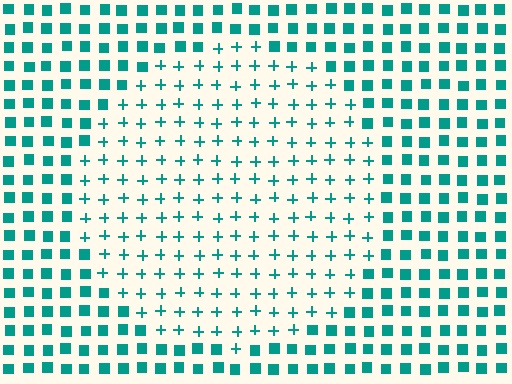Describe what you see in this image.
The image is filled with small teal elements arranged in a uniform grid. A circle-shaped region contains plus signs, while the surrounding area contains squares. The boundary is defined purely by the change in element shape.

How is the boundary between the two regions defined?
The boundary is defined by a change in element shape: plus signs inside vs. squares outside. All elements share the same color and spacing.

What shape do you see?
I see a circle.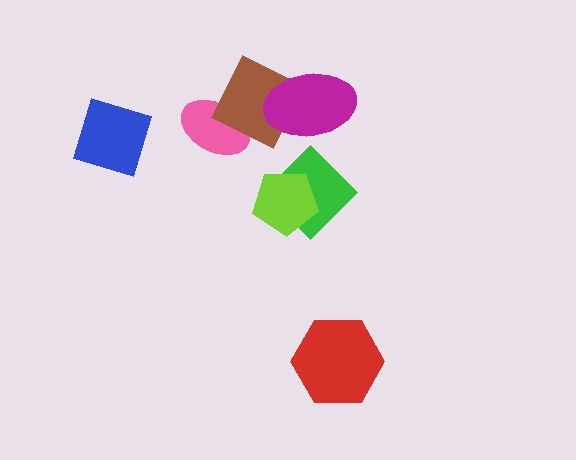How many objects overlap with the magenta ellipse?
1 object overlaps with the magenta ellipse.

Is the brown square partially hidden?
Yes, it is partially covered by another shape.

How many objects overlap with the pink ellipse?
1 object overlaps with the pink ellipse.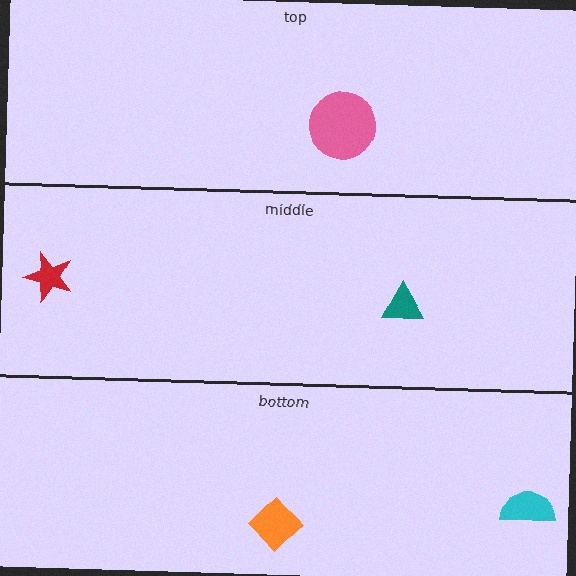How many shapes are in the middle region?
2.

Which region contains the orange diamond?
The bottom region.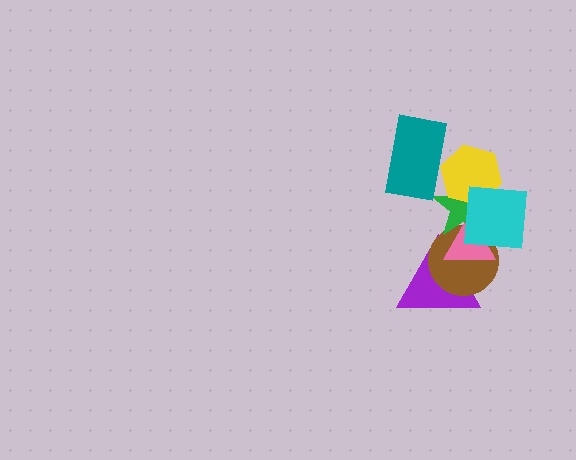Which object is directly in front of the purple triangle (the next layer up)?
The brown circle is directly in front of the purple triangle.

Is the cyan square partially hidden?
No, no other shape covers it.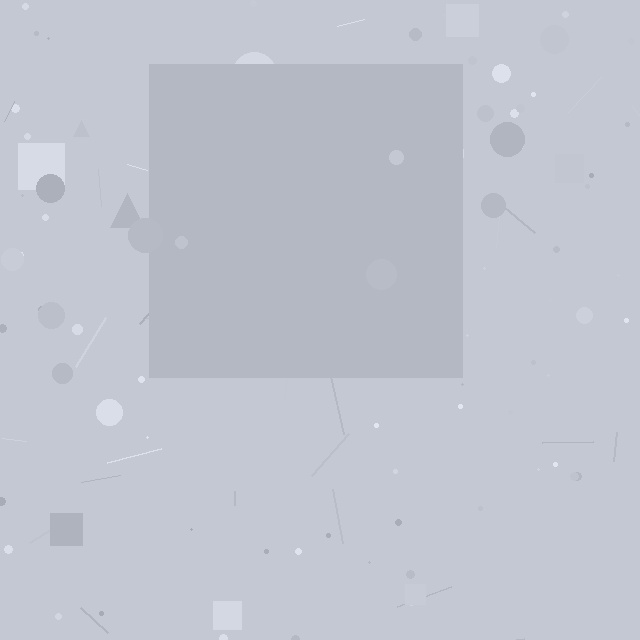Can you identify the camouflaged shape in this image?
The camouflaged shape is a square.